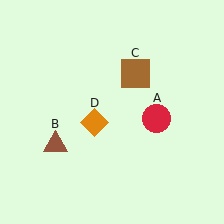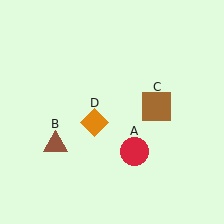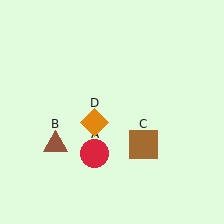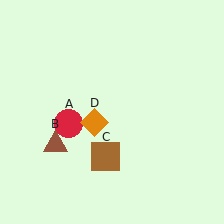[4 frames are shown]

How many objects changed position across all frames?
2 objects changed position: red circle (object A), brown square (object C).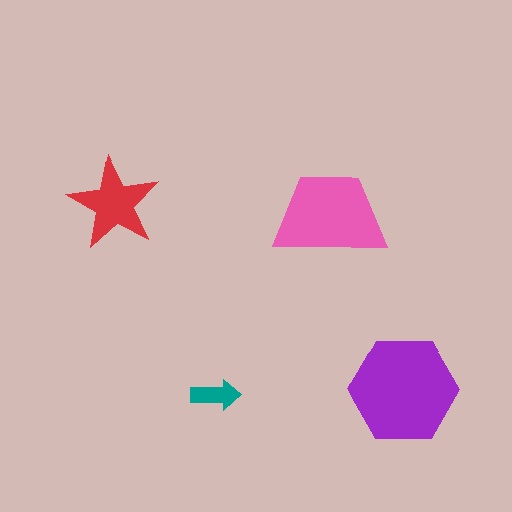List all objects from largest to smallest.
The purple hexagon, the pink trapezoid, the red star, the teal arrow.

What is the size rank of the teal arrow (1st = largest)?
4th.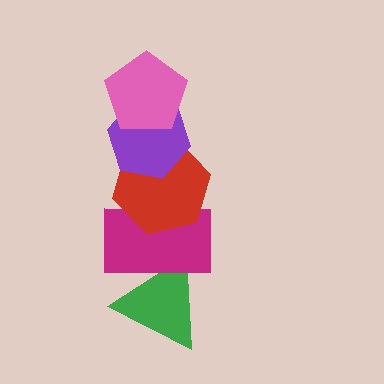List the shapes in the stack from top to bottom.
From top to bottom: the pink pentagon, the purple hexagon, the red hexagon, the magenta rectangle, the green triangle.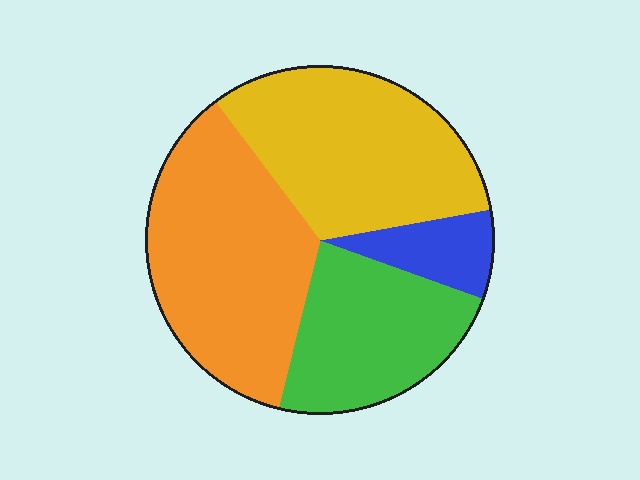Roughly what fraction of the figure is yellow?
Yellow covers 33% of the figure.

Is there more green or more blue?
Green.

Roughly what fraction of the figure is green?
Green takes up about one quarter (1/4) of the figure.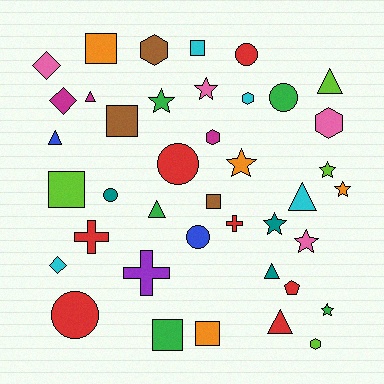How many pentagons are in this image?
There is 1 pentagon.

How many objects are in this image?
There are 40 objects.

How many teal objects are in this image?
There are 3 teal objects.